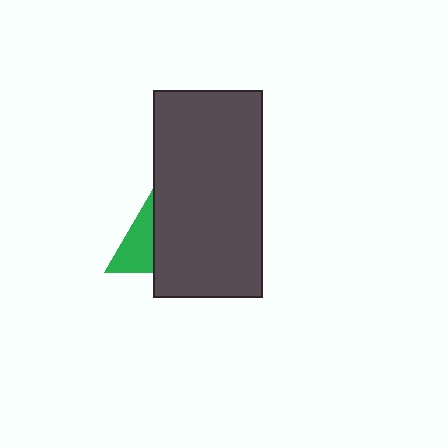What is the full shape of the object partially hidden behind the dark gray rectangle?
The partially hidden object is a green triangle.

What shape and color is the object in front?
The object in front is a dark gray rectangle.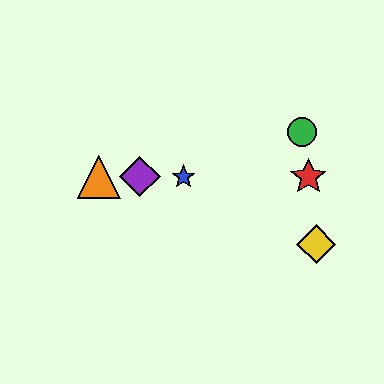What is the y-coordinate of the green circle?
The green circle is at y≈132.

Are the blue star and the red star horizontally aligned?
Yes, both are at y≈177.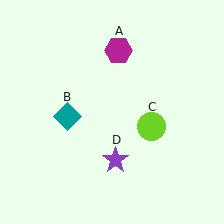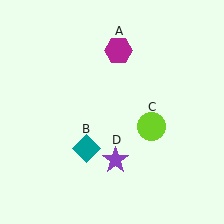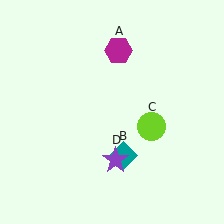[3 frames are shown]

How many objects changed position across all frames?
1 object changed position: teal diamond (object B).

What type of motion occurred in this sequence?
The teal diamond (object B) rotated counterclockwise around the center of the scene.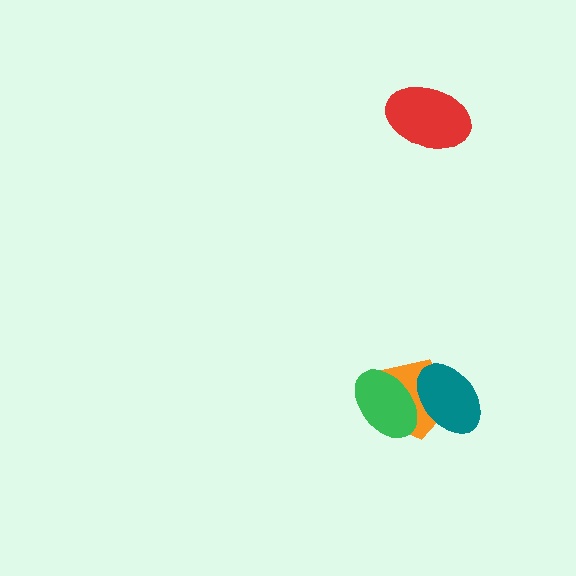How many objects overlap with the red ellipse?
0 objects overlap with the red ellipse.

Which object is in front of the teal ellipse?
The green ellipse is in front of the teal ellipse.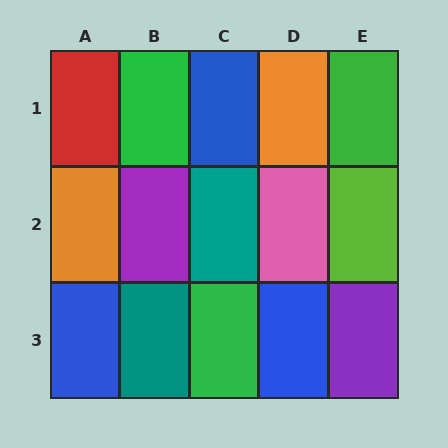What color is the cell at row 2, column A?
Orange.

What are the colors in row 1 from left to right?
Red, green, blue, orange, green.